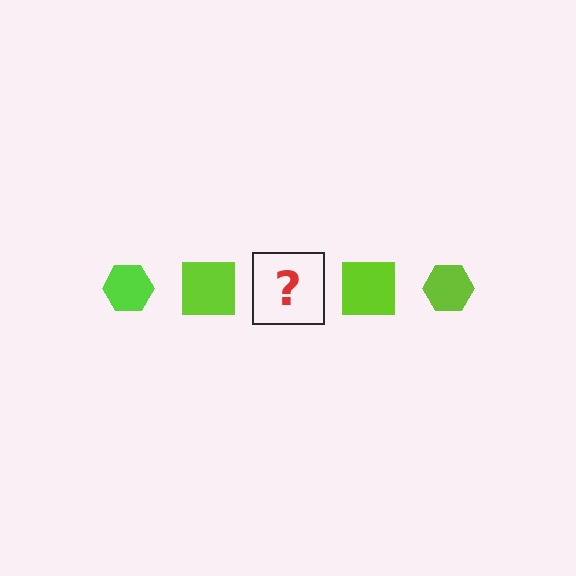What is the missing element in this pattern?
The missing element is a lime hexagon.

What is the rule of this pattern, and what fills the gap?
The rule is that the pattern cycles through hexagon, square shapes in lime. The gap should be filled with a lime hexagon.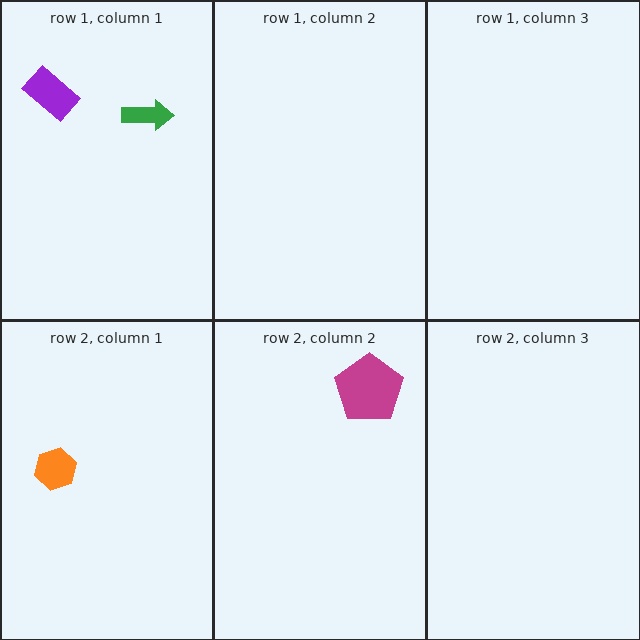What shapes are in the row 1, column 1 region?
The green arrow, the purple rectangle.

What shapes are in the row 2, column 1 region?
The orange hexagon.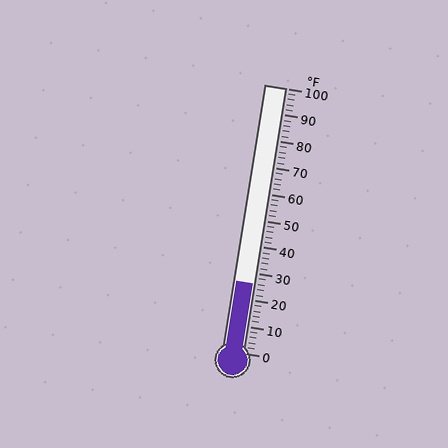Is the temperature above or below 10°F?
The temperature is above 10°F.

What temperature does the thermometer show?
The thermometer shows approximately 26°F.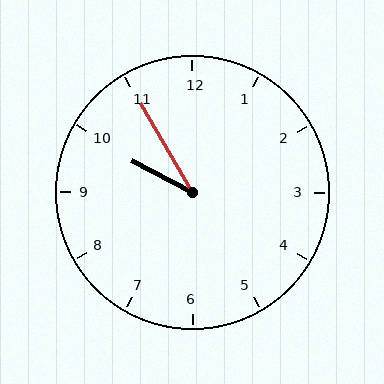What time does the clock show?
9:55.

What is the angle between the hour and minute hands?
Approximately 32 degrees.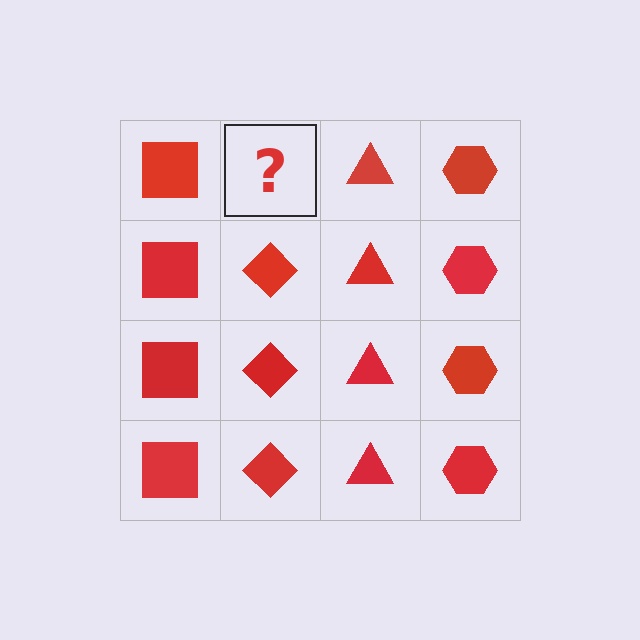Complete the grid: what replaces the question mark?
The question mark should be replaced with a red diamond.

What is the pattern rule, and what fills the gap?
The rule is that each column has a consistent shape. The gap should be filled with a red diamond.